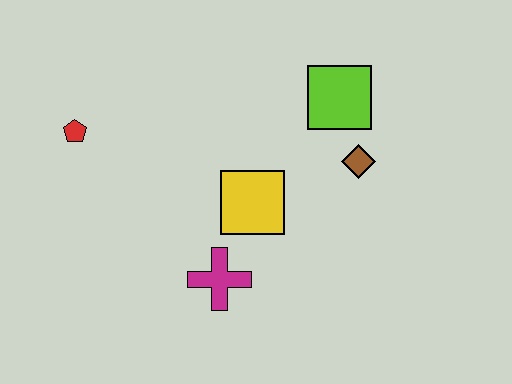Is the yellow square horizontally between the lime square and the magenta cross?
Yes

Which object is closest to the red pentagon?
The yellow square is closest to the red pentagon.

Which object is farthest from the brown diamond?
The red pentagon is farthest from the brown diamond.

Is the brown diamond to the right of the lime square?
Yes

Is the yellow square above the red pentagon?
No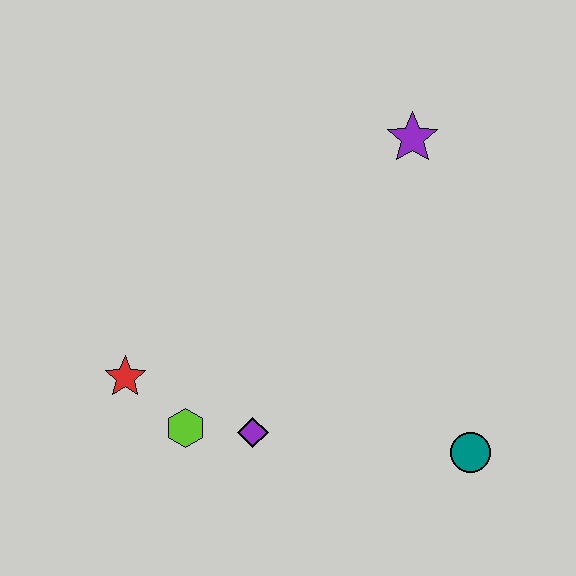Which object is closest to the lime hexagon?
The purple diamond is closest to the lime hexagon.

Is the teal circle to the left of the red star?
No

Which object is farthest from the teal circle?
The red star is farthest from the teal circle.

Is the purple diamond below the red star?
Yes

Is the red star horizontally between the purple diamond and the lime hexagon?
No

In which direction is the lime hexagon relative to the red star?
The lime hexagon is to the right of the red star.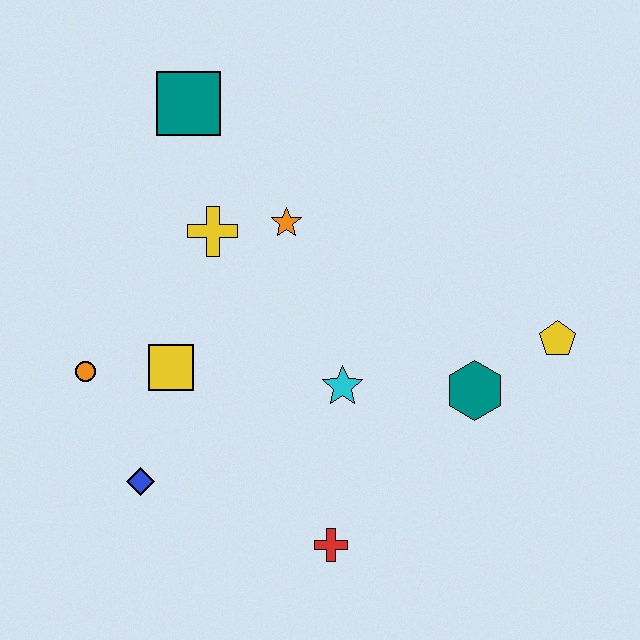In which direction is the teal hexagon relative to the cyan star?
The teal hexagon is to the right of the cyan star.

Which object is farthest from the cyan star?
The teal square is farthest from the cyan star.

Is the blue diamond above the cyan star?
No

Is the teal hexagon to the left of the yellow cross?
No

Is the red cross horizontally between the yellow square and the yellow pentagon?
Yes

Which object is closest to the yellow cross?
The orange star is closest to the yellow cross.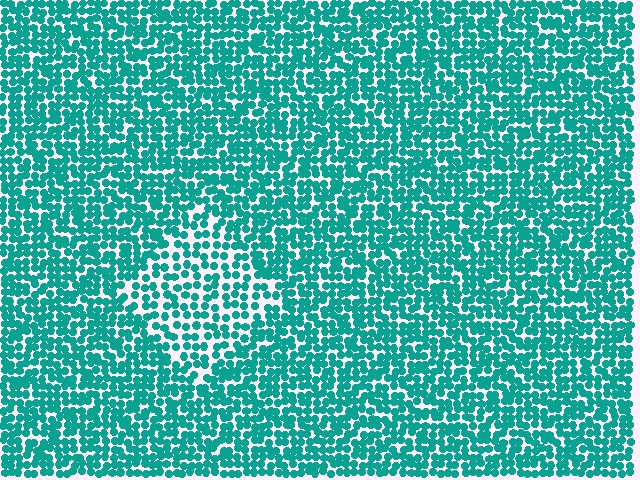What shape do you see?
I see a diamond.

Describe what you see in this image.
The image contains small teal elements arranged at two different densities. A diamond-shaped region is visible where the elements are less densely packed than the surrounding area.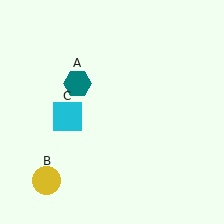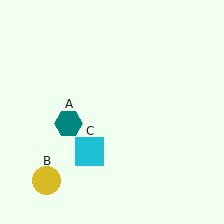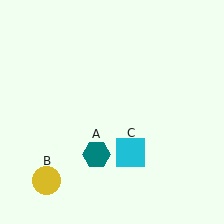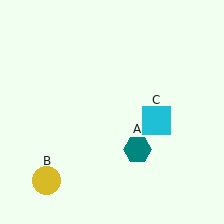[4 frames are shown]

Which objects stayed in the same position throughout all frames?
Yellow circle (object B) remained stationary.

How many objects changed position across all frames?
2 objects changed position: teal hexagon (object A), cyan square (object C).